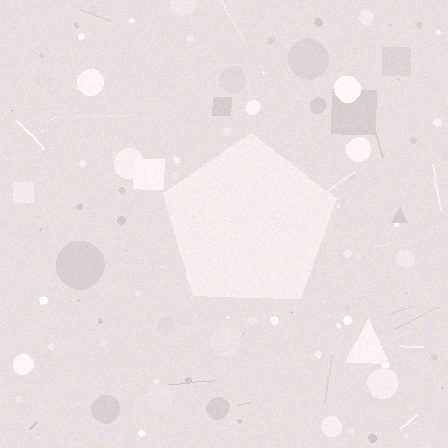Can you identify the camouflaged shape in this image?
The camouflaged shape is a pentagon.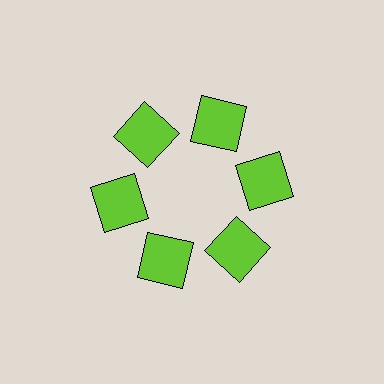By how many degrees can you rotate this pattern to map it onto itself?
The pattern maps onto itself every 60 degrees of rotation.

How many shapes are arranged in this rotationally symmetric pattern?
There are 6 shapes, arranged in 6 groups of 1.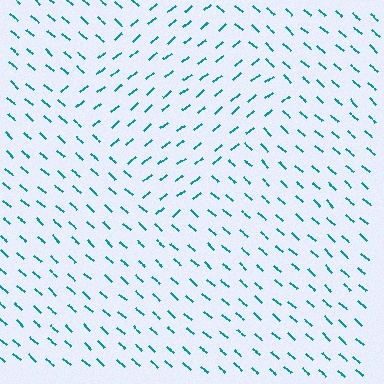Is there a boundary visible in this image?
Yes, there is a texture boundary formed by a change in line orientation.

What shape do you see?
I see a diamond.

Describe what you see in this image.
The image is filled with small teal line segments. A diamond region in the image has lines oriented differently from the surrounding lines, creating a visible texture boundary.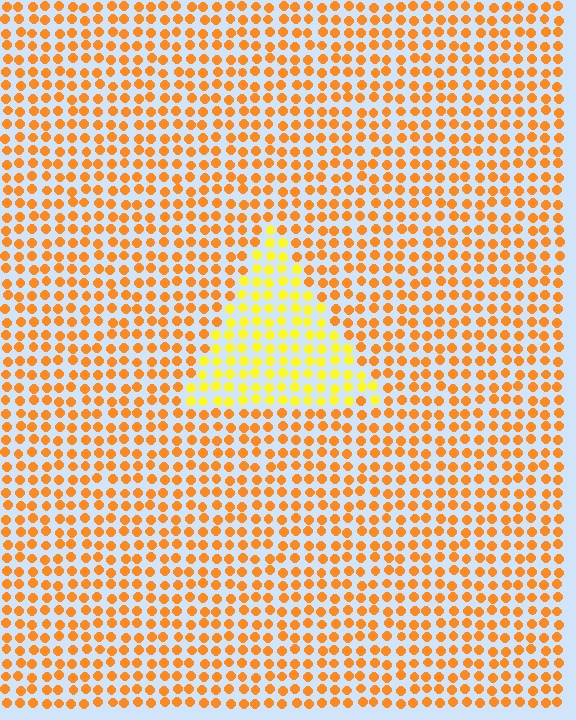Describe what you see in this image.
The image is filled with small orange elements in a uniform arrangement. A triangle-shaped region is visible where the elements are tinted to a slightly different hue, forming a subtle color boundary.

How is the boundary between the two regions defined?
The boundary is defined purely by a slight shift in hue (about 30 degrees). Spacing, size, and orientation are identical on both sides.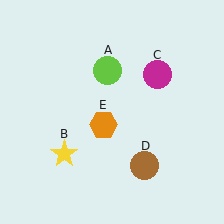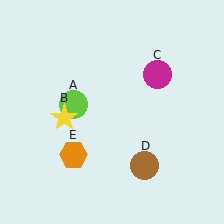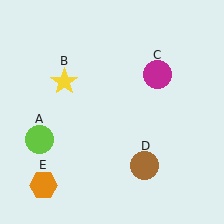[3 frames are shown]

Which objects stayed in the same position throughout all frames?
Magenta circle (object C) and brown circle (object D) remained stationary.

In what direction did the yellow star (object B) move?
The yellow star (object B) moved up.